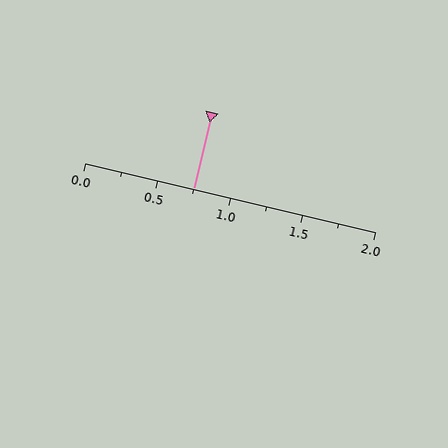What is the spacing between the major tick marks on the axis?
The major ticks are spaced 0.5 apart.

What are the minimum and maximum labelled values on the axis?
The axis runs from 0.0 to 2.0.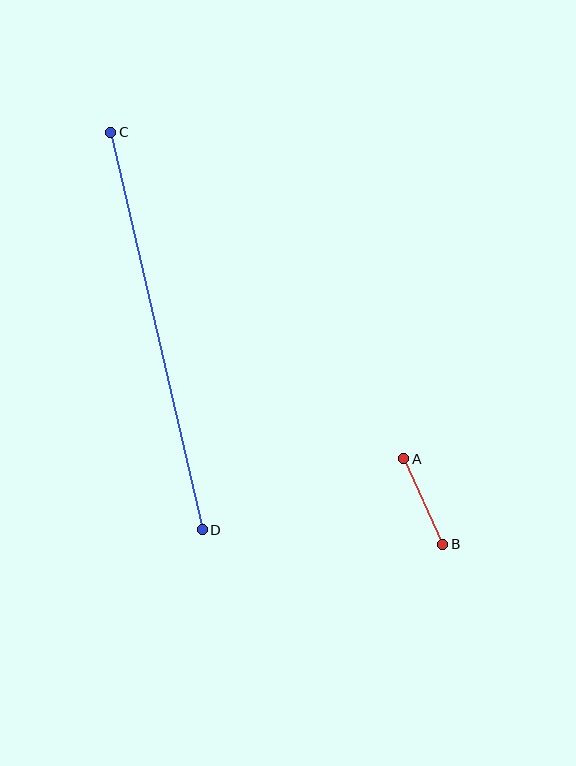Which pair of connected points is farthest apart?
Points C and D are farthest apart.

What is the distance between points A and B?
The distance is approximately 94 pixels.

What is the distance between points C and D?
The distance is approximately 408 pixels.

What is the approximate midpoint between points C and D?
The midpoint is at approximately (156, 331) pixels.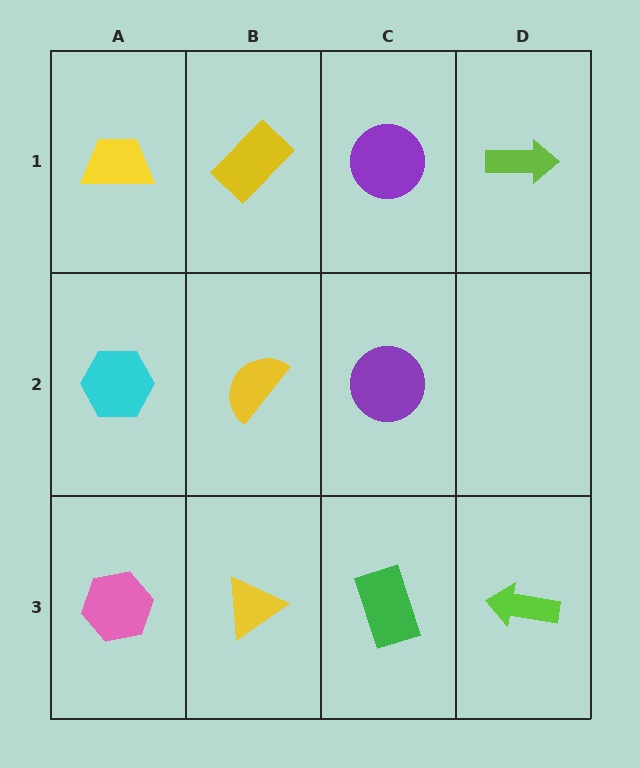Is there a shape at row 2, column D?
No, that cell is empty.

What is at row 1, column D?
A lime arrow.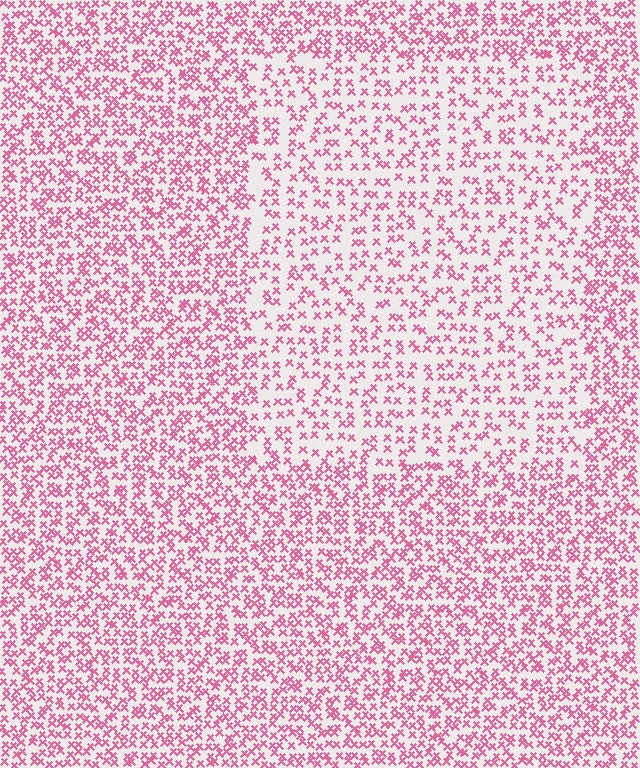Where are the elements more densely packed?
The elements are more densely packed outside the rectangle boundary.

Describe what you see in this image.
The image contains small pink elements arranged at two different densities. A rectangle-shaped region is visible where the elements are less densely packed than the surrounding area.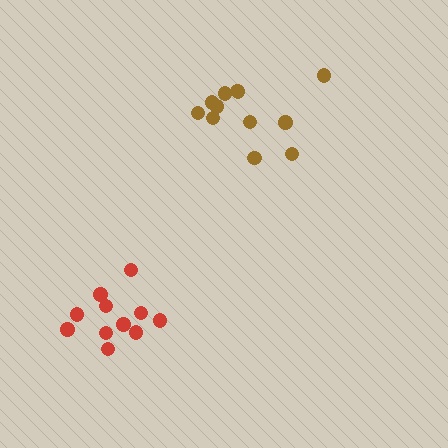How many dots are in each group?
Group 1: 12 dots, Group 2: 11 dots (23 total).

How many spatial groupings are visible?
There are 2 spatial groupings.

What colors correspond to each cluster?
The clusters are colored: brown, red.